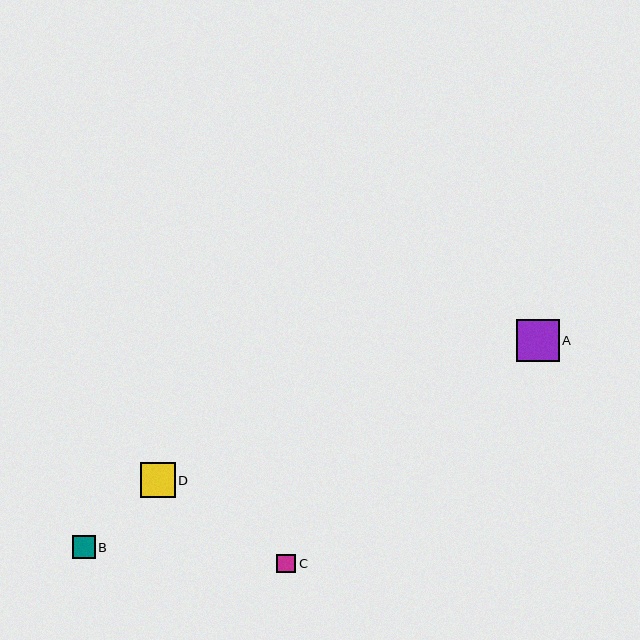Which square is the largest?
Square A is the largest with a size of approximately 43 pixels.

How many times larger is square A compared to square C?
Square A is approximately 2.3 times the size of square C.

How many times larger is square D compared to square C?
Square D is approximately 1.9 times the size of square C.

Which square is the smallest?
Square C is the smallest with a size of approximately 19 pixels.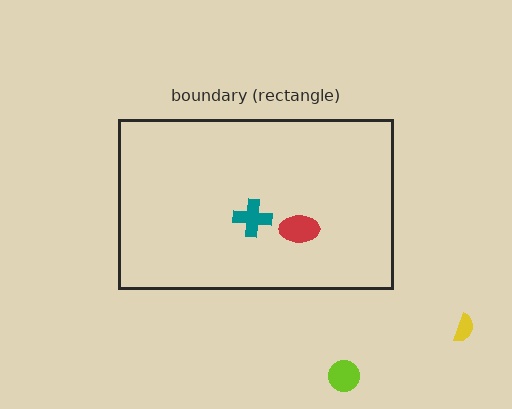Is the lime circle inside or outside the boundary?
Outside.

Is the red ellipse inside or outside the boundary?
Inside.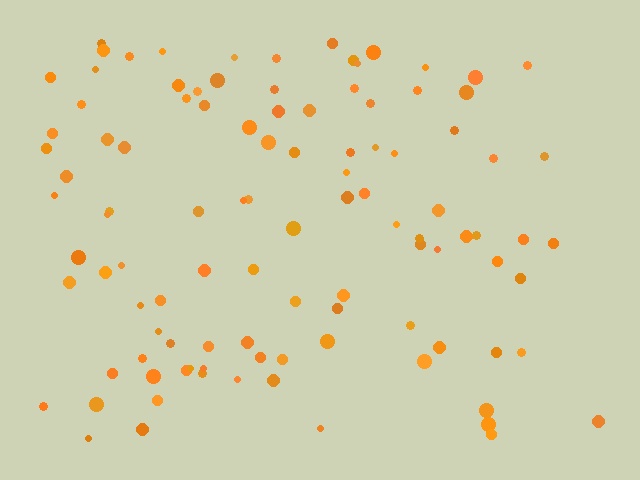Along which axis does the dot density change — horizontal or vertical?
Horizontal.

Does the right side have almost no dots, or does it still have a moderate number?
Still a moderate number, just noticeably fewer than the left.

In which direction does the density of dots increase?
From right to left, with the left side densest.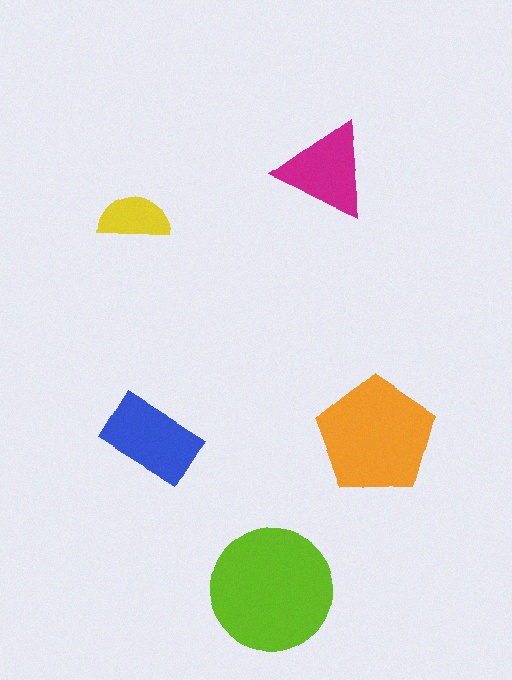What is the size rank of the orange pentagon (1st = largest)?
2nd.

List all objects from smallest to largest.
The yellow semicircle, the magenta triangle, the blue rectangle, the orange pentagon, the lime circle.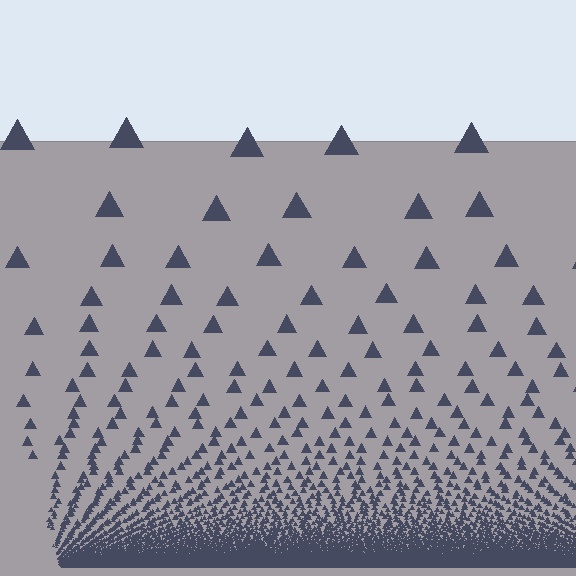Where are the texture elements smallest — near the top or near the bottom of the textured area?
Near the bottom.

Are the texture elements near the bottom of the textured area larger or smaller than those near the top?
Smaller. The gradient is inverted — elements near the bottom are smaller and denser.